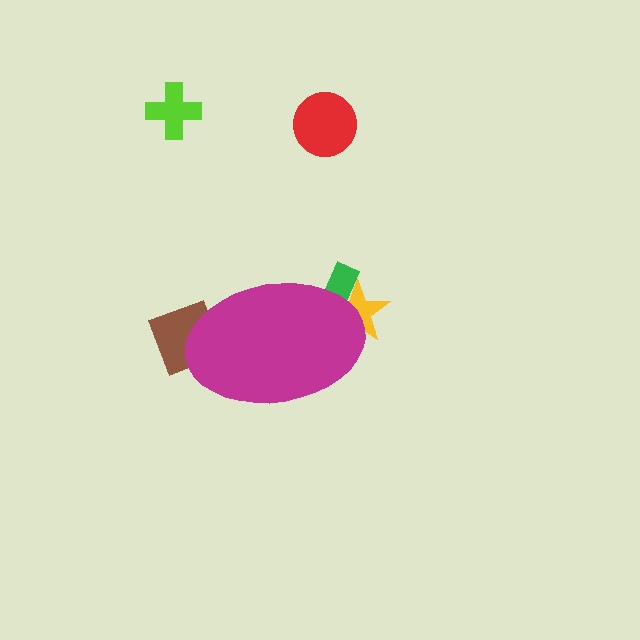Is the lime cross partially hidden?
No, the lime cross is fully visible.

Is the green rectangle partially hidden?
Yes, the green rectangle is partially hidden behind the magenta ellipse.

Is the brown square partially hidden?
Yes, the brown square is partially hidden behind the magenta ellipse.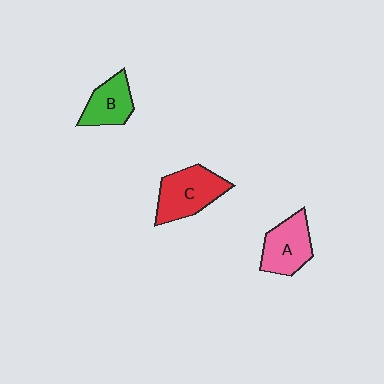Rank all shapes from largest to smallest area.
From largest to smallest: C (red), A (pink), B (green).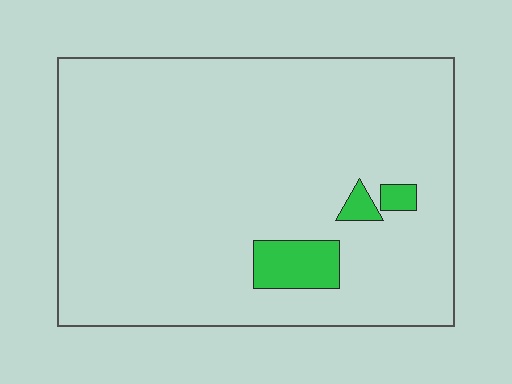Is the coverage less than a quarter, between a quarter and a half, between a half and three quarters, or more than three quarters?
Less than a quarter.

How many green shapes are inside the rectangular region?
3.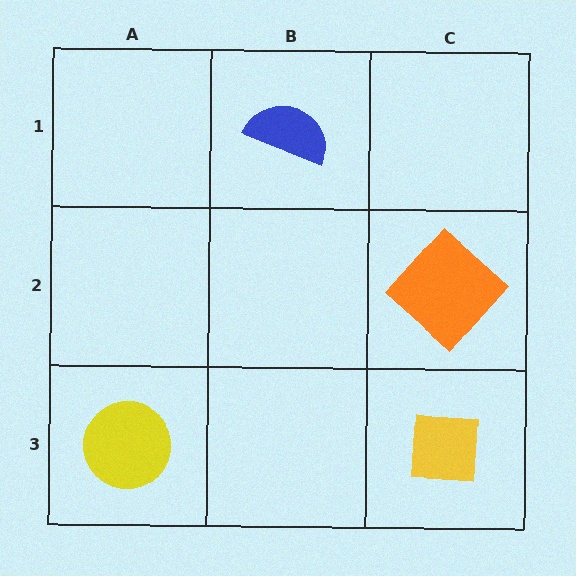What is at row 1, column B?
A blue semicircle.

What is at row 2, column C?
An orange diamond.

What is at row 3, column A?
A yellow circle.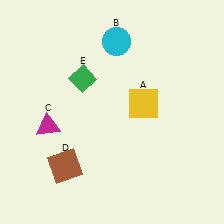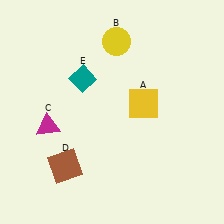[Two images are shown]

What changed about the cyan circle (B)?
In Image 1, B is cyan. In Image 2, it changed to yellow.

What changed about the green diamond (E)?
In Image 1, E is green. In Image 2, it changed to teal.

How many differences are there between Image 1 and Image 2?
There are 2 differences between the two images.